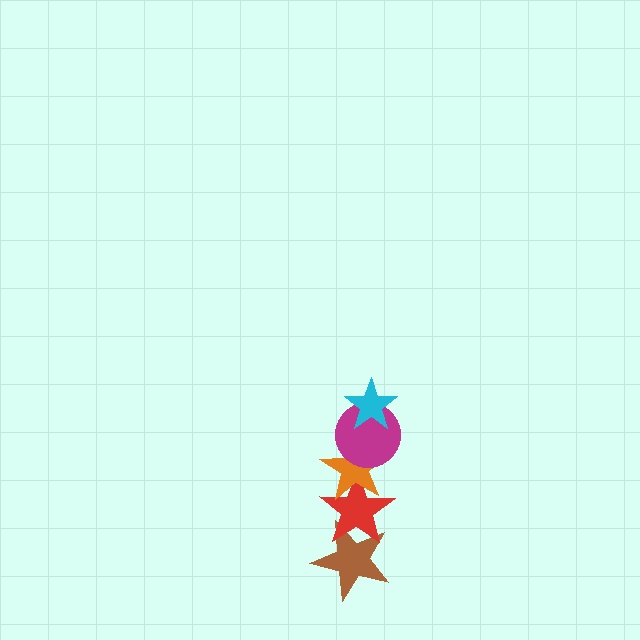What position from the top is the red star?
The red star is 4th from the top.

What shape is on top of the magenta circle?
The cyan star is on top of the magenta circle.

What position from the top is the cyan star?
The cyan star is 1st from the top.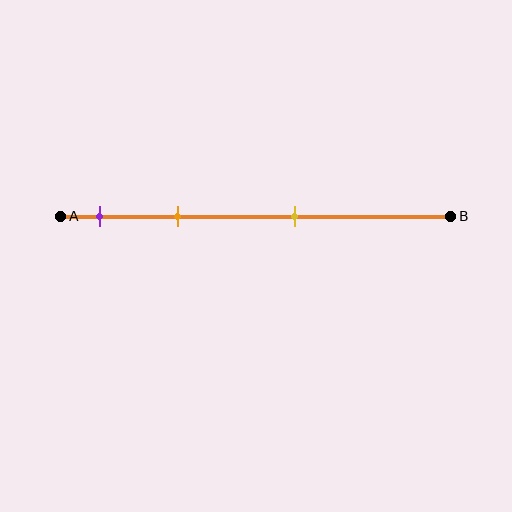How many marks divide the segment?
There are 3 marks dividing the segment.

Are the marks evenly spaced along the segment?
No, the marks are not evenly spaced.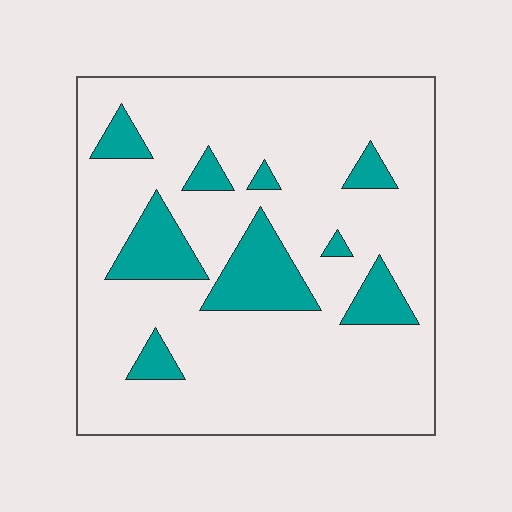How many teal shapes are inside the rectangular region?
9.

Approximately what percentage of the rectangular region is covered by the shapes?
Approximately 15%.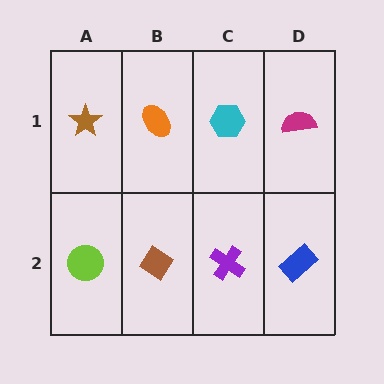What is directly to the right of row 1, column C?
A magenta semicircle.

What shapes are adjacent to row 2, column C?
A cyan hexagon (row 1, column C), a brown diamond (row 2, column B), a blue rectangle (row 2, column D).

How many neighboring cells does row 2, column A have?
2.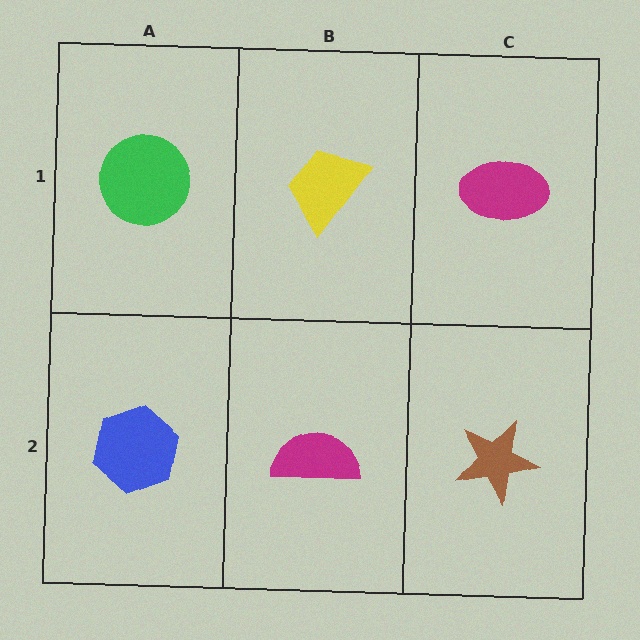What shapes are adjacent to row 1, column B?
A magenta semicircle (row 2, column B), a green circle (row 1, column A), a magenta ellipse (row 1, column C).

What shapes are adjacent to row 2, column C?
A magenta ellipse (row 1, column C), a magenta semicircle (row 2, column B).